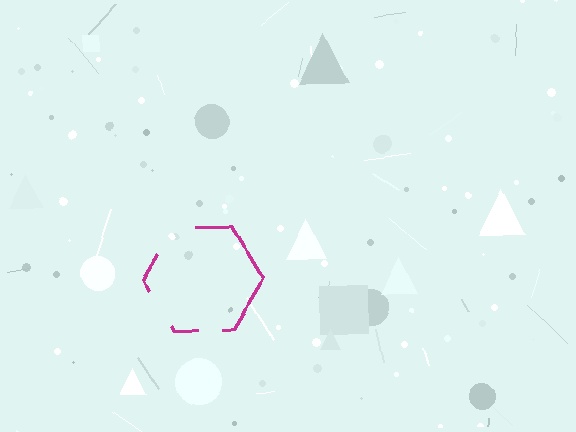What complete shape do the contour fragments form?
The contour fragments form a hexagon.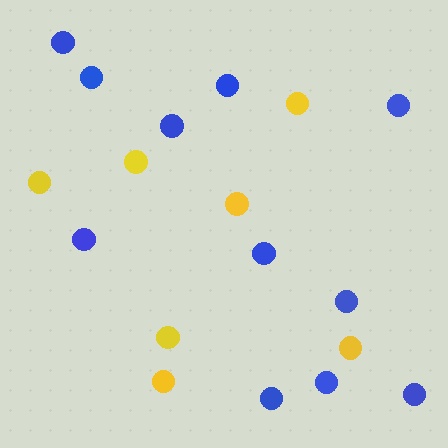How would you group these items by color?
There are 2 groups: one group of blue circles (11) and one group of yellow circles (7).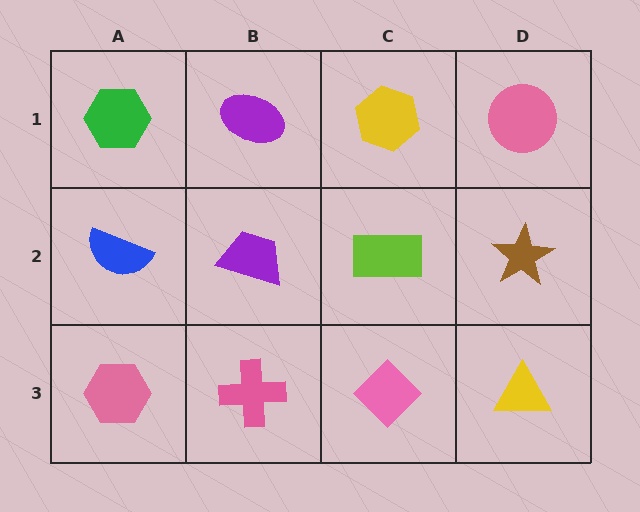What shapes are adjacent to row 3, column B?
A purple trapezoid (row 2, column B), a pink hexagon (row 3, column A), a pink diamond (row 3, column C).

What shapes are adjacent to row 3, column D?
A brown star (row 2, column D), a pink diamond (row 3, column C).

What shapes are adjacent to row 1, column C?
A lime rectangle (row 2, column C), a purple ellipse (row 1, column B), a pink circle (row 1, column D).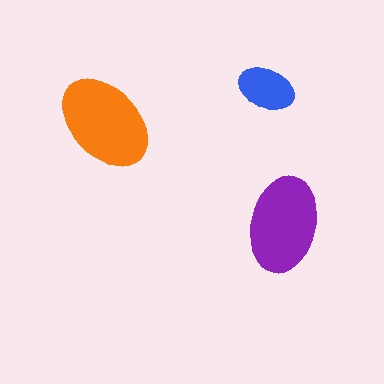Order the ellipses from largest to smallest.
the orange one, the purple one, the blue one.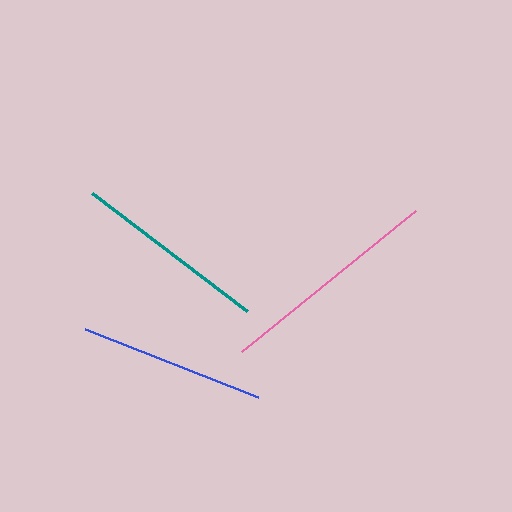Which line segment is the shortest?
The blue line is the shortest at approximately 186 pixels.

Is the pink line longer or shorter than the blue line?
The pink line is longer than the blue line.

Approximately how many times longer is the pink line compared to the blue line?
The pink line is approximately 1.2 times the length of the blue line.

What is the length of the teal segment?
The teal segment is approximately 195 pixels long.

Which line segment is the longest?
The pink line is the longest at approximately 224 pixels.